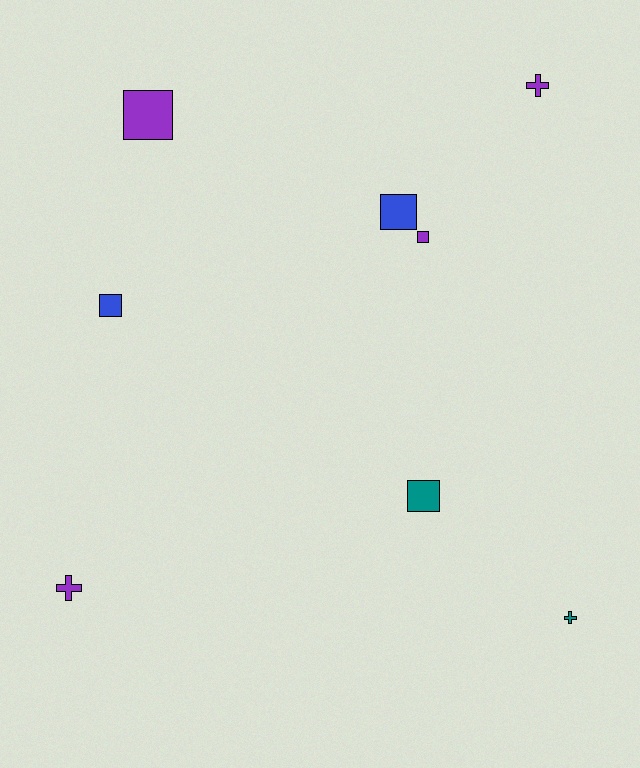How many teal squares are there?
There is 1 teal square.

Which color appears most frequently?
Purple, with 4 objects.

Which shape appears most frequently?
Square, with 5 objects.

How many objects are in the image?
There are 8 objects.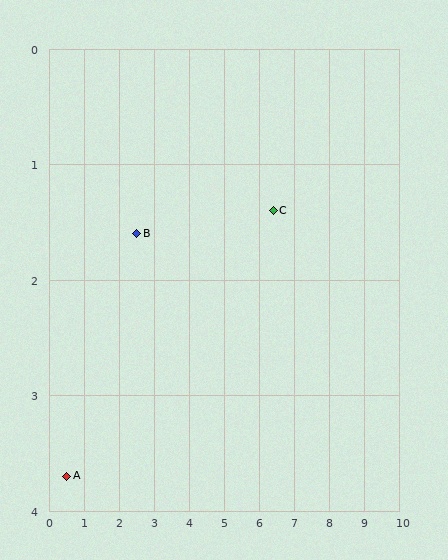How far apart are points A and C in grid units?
Points A and C are about 6.3 grid units apart.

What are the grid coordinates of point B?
Point B is at approximately (2.5, 1.6).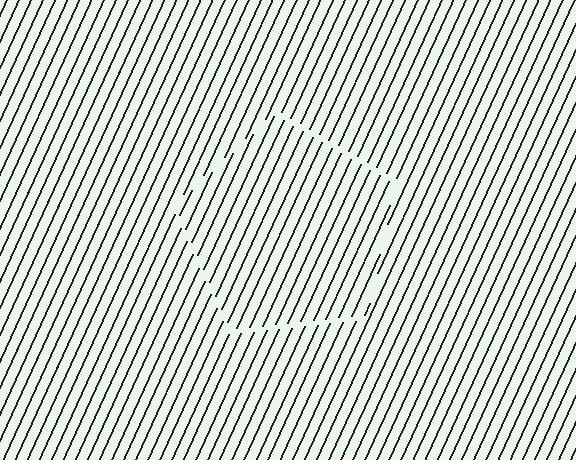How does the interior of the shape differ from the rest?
The interior of the shape contains the same grating, shifted by half a period — the contour is defined by the phase discontinuity where line-ends from the inner and outer gratings abut.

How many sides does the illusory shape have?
5 sides — the line-ends trace a pentagon.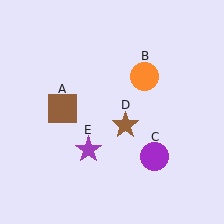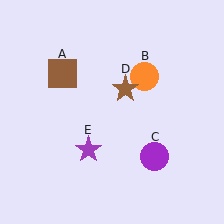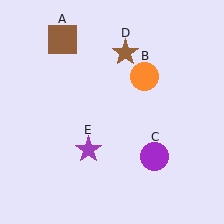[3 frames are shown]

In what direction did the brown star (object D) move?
The brown star (object D) moved up.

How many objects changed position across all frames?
2 objects changed position: brown square (object A), brown star (object D).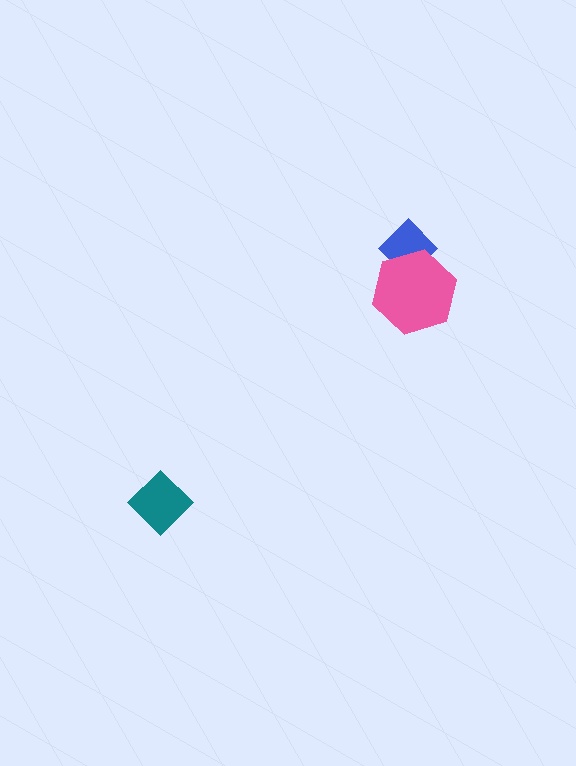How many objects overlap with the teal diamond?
0 objects overlap with the teal diamond.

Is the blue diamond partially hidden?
Yes, it is partially covered by another shape.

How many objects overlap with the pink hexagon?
1 object overlaps with the pink hexagon.